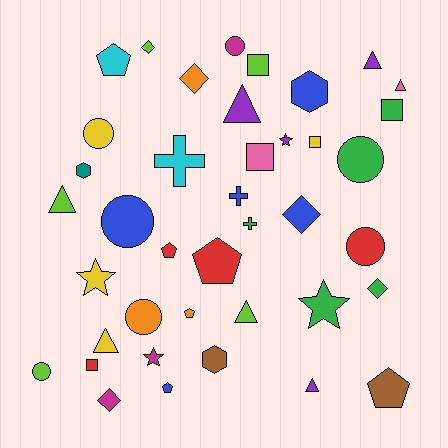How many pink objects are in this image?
There are 2 pink objects.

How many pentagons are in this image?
There are 6 pentagons.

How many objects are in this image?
There are 40 objects.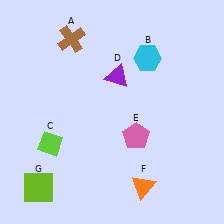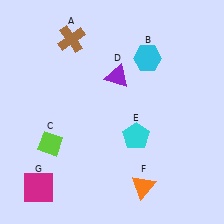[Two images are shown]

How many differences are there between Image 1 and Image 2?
There are 2 differences between the two images.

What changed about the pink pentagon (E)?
In Image 1, E is pink. In Image 2, it changed to cyan.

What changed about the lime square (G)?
In Image 1, G is lime. In Image 2, it changed to magenta.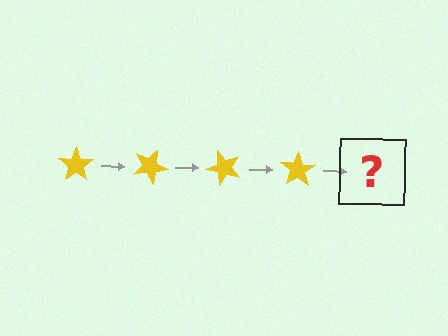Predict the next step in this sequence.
The next step is a yellow star rotated 100 degrees.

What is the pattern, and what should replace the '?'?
The pattern is that the star rotates 25 degrees each step. The '?' should be a yellow star rotated 100 degrees.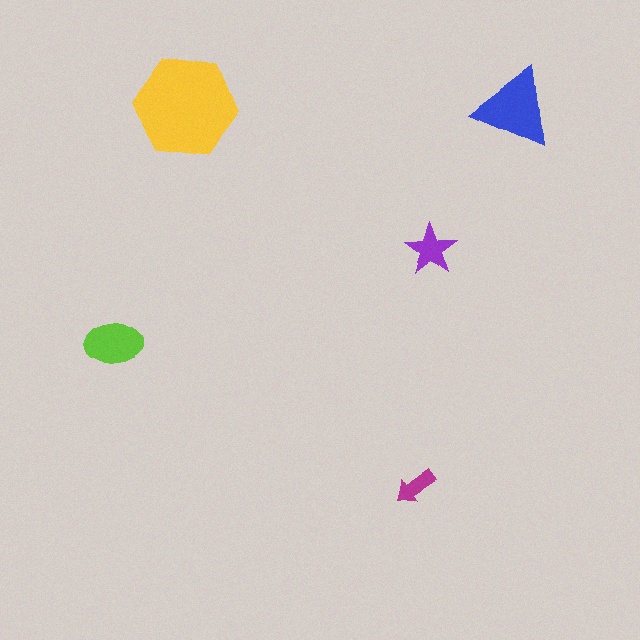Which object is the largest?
The yellow hexagon.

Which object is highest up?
The yellow hexagon is topmost.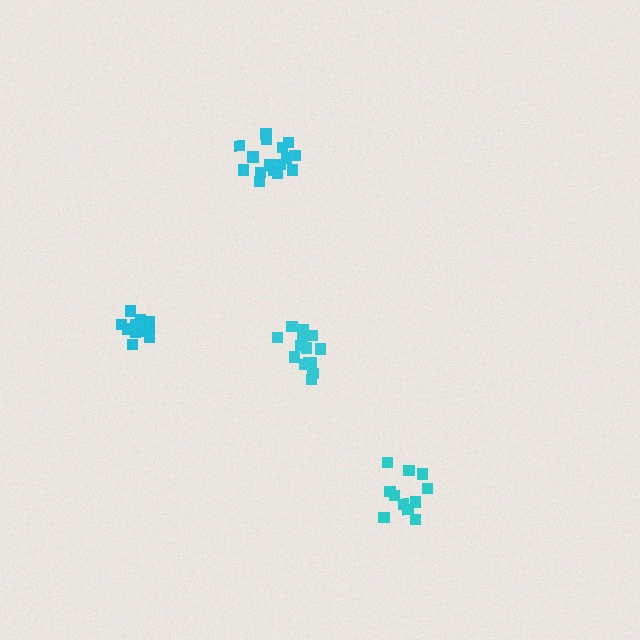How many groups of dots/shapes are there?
There are 4 groups.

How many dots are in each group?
Group 1: 14 dots, Group 2: 11 dots, Group 3: 12 dots, Group 4: 17 dots (54 total).